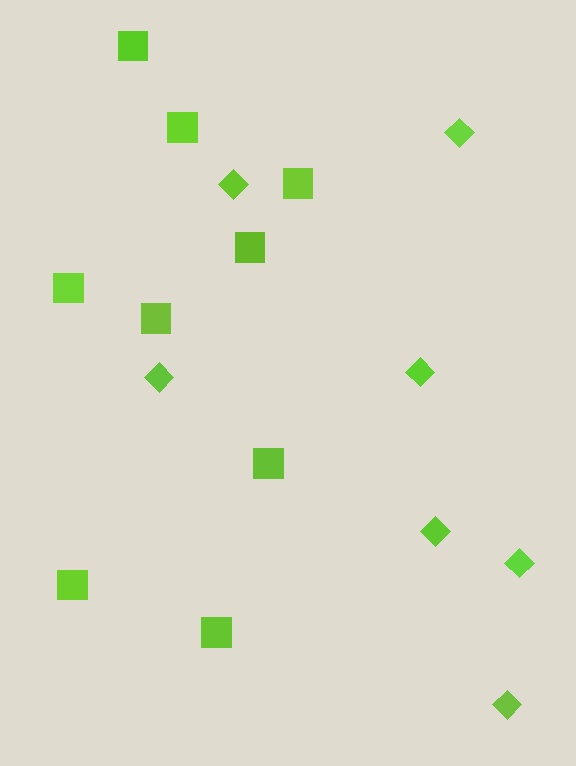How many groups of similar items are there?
There are 2 groups: one group of diamonds (7) and one group of squares (9).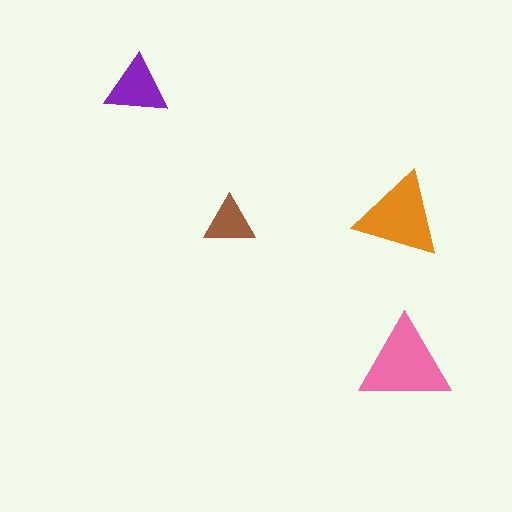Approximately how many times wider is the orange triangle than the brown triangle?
About 1.5 times wider.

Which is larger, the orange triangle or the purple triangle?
The orange one.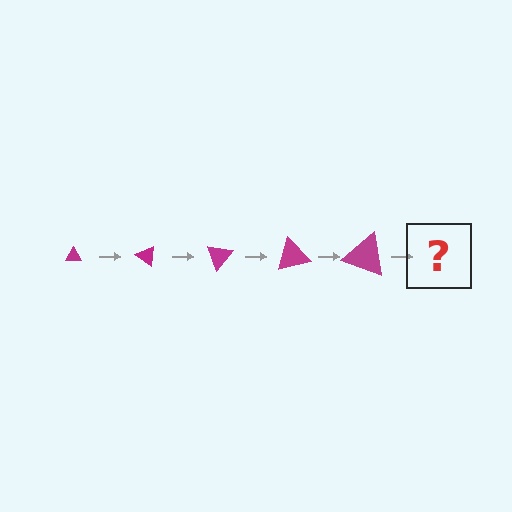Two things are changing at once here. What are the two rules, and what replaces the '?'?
The two rules are that the triangle grows larger each step and it rotates 35 degrees each step. The '?' should be a triangle, larger than the previous one and rotated 175 degrees from the start.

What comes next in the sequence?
The next element should be a triangle, larger than the previous one and rotated 175 degrees from the start.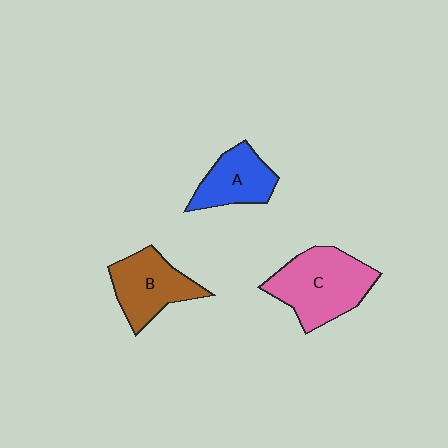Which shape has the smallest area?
Shape A (blue).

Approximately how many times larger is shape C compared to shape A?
Approximately 1.6 times.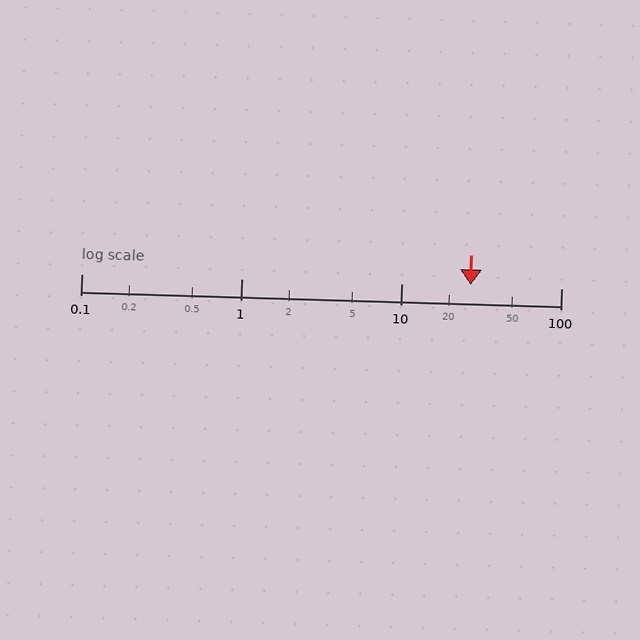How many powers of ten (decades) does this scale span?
The scale spans 3 decades, from 0.1 to 100.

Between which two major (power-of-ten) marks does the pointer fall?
The pointer is between 10 and 100.